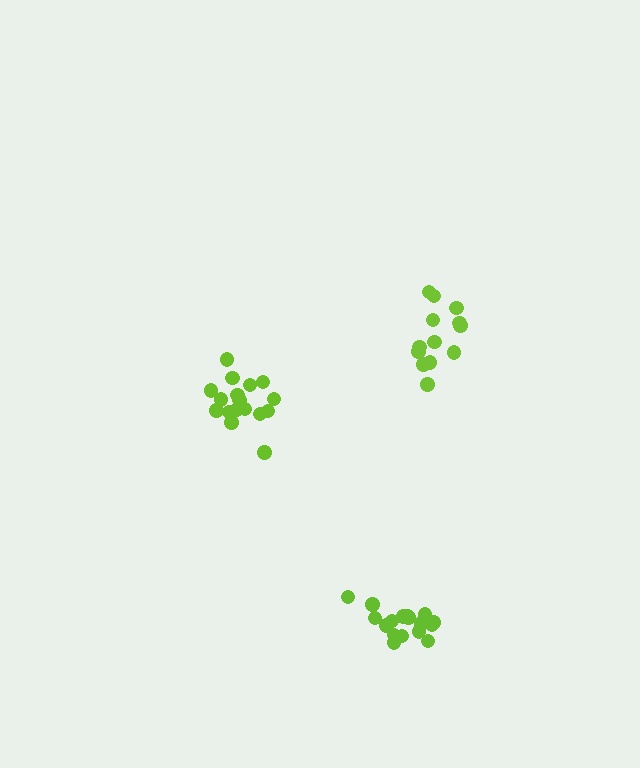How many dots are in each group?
Group 1: 17 dots, Group 2: 13 dots, Group 3: 17 dots (47 total).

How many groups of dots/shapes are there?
There are 3 groups.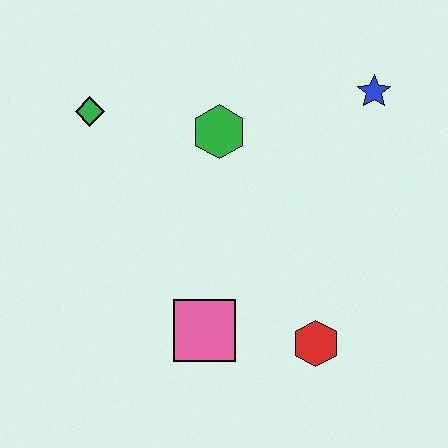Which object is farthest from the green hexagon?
The red hexagon is farthest from the green hexagon.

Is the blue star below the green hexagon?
No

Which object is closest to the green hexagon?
The green diamond is closest to the green hexagon.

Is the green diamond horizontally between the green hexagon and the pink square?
No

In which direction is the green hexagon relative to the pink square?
The green hexagon is above the pink square.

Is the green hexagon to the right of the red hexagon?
No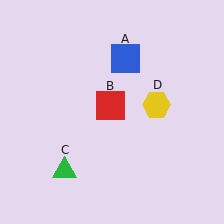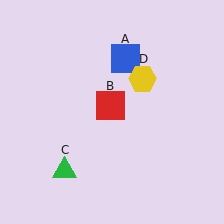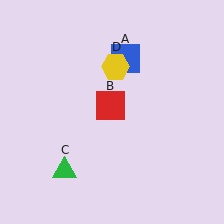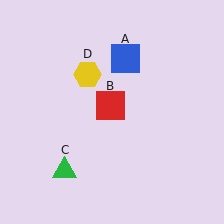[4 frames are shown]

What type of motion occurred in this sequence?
The yellow hexagon (object D) rotated counterclockwise around the center of the scene.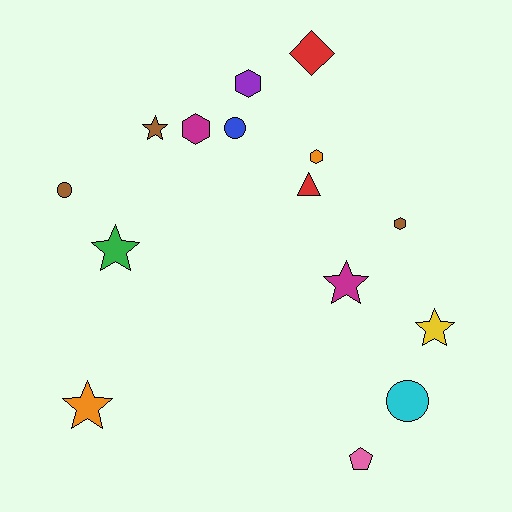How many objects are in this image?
There are 15 objects.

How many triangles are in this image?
There is 1 triangle.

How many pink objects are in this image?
There is 1 pink object.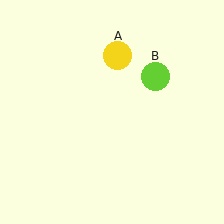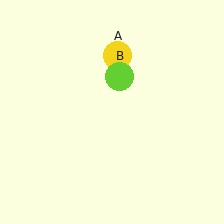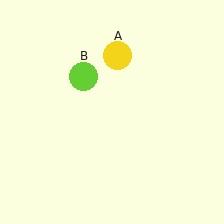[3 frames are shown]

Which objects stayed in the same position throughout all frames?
Yellow circle (object A) remained stationary.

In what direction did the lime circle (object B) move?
The lime circle (object B) moved left.